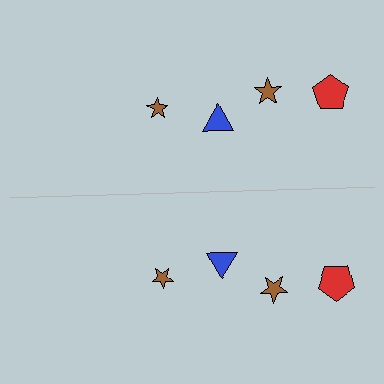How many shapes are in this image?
There are 8 shapes in this image.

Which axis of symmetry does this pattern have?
The pattern has a horizontal axis of symmetry running through the center of the image.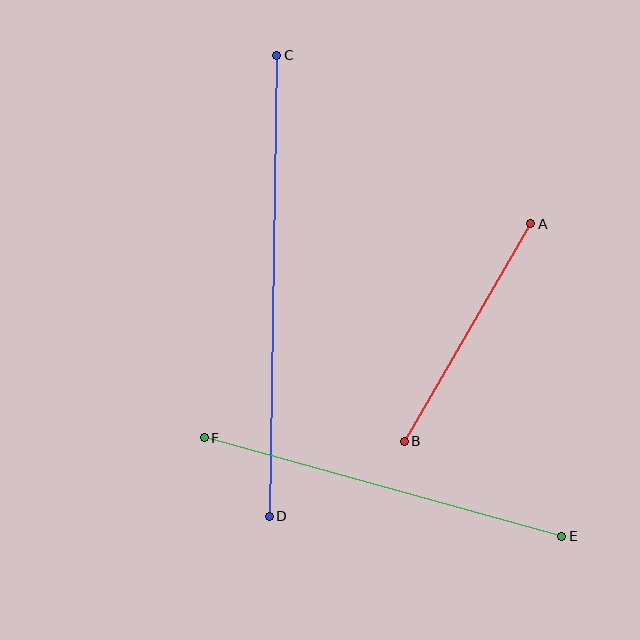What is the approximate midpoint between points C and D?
The midpoint is at approximately (273, 286) pixels.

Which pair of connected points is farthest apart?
Points C and D are farthest apart.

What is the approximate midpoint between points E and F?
The midpoint is at approximately (383, 487) pixels.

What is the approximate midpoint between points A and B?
The midpoint is at approximately (468, 333) pixels.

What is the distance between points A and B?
The distance is approximately 252 pixels.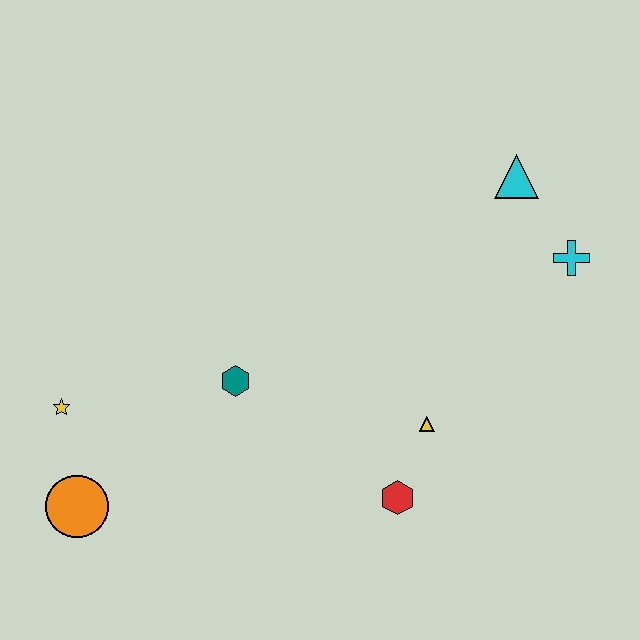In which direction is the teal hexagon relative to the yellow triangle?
The teal hexagon is to the left of the yellow triangle.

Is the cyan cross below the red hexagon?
No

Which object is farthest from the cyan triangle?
The orange circle is farthest from the cyan triangle.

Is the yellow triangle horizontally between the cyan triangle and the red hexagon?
Yes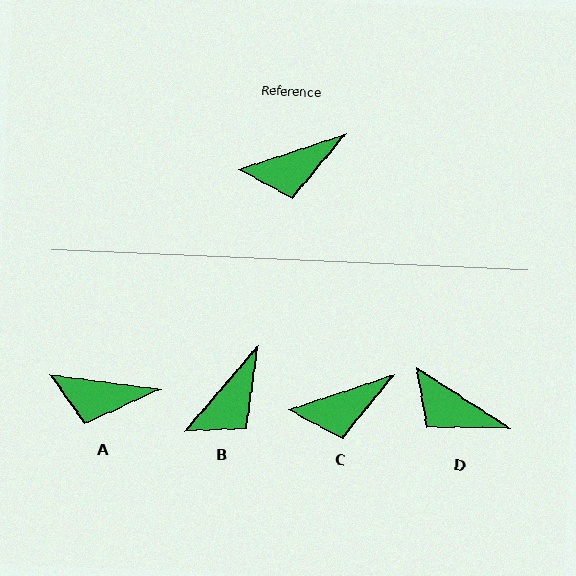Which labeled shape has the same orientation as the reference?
C.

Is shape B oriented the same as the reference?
No, it is off by about 31 degrees.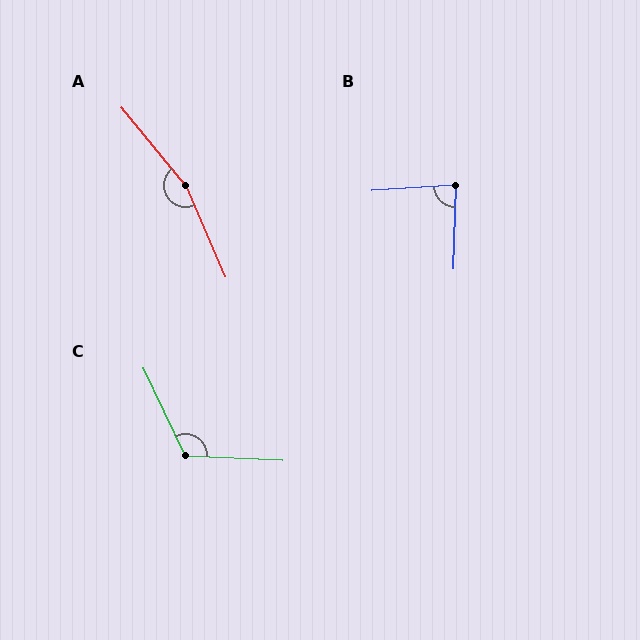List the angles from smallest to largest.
B (84°), C (118°), A (164°).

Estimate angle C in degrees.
Approximately 118 degrees.